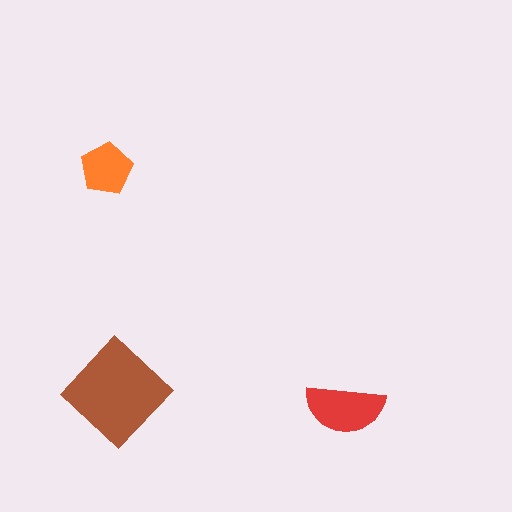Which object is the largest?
The brown diamond.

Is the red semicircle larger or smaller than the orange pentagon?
Larger.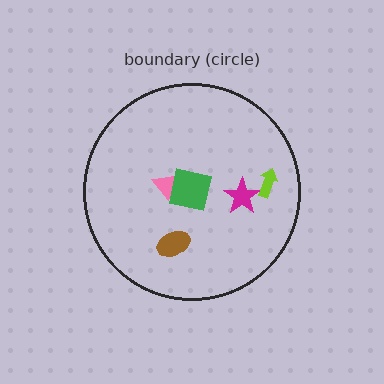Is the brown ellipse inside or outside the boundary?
Inside.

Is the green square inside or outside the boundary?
Inside.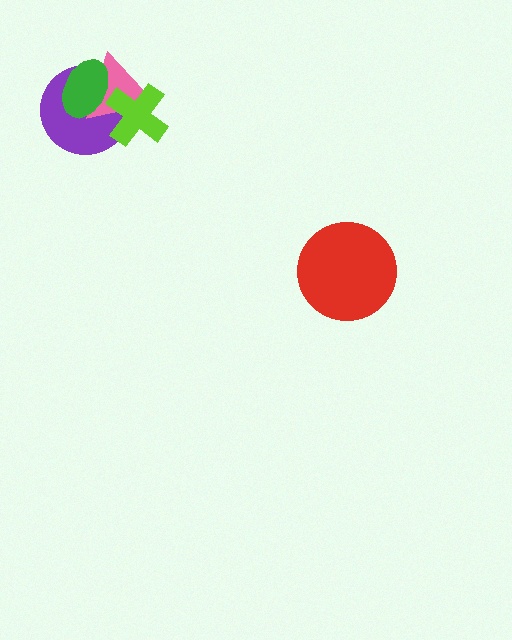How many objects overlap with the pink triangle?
3 objects overlap with the pink triangle.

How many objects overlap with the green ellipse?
2 objects overlap with the green ellipse.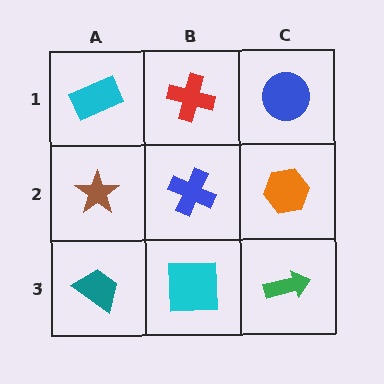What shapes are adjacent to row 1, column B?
A blue cross (row 2, column B), a cyan rectangle (row 1, column A), a blue circle (row 1, column C).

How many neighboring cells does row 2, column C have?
3.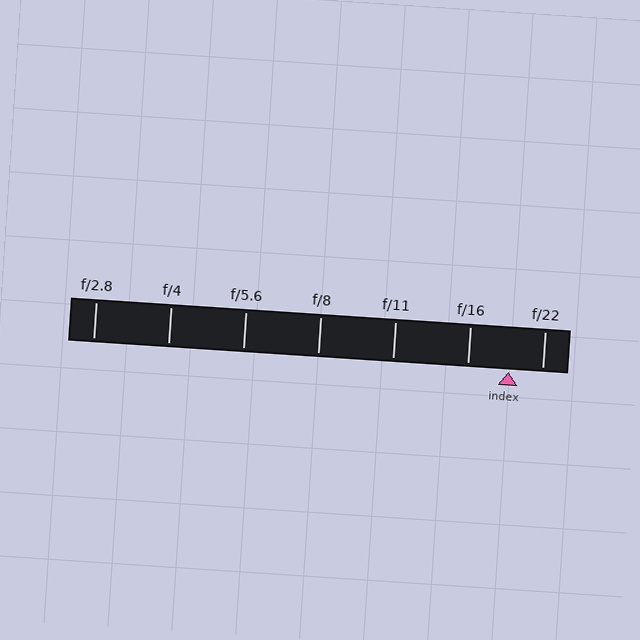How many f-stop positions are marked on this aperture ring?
There are 7 f-stop positions marked.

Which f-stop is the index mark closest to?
The index mark is closest to f/22.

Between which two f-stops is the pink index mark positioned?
The index mark is between f/16 and f/22.